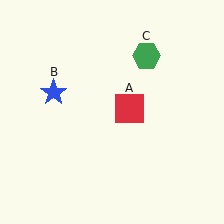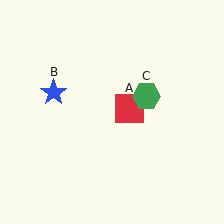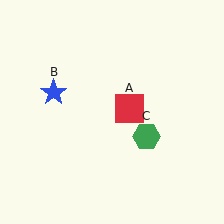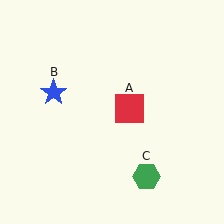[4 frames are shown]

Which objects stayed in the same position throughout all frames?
Red square (object A) and blue star (object B) remained stationary.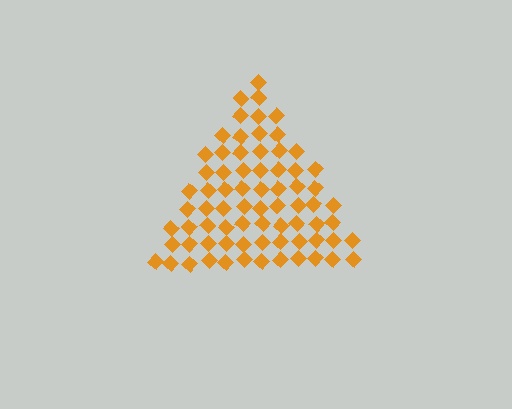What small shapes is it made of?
It is made of small diamonds.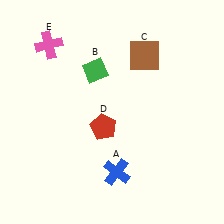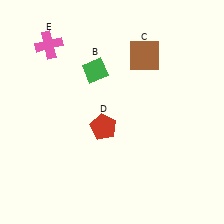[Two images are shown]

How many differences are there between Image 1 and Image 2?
There is 1 difference between the two images.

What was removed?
The blue cross (A) was removed in Image 2.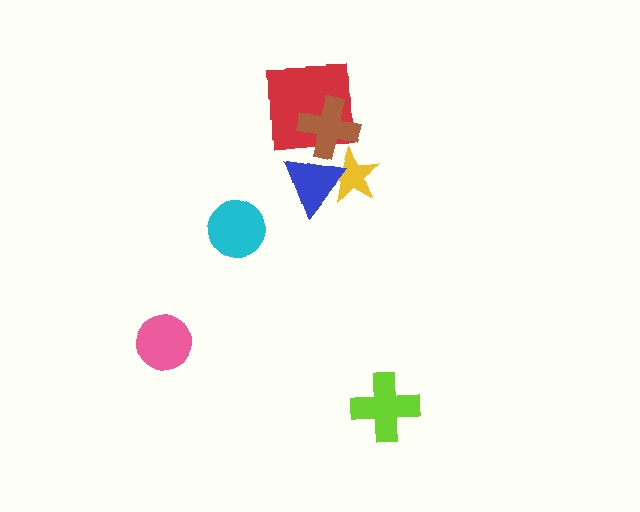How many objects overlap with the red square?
1 object overlaps with the red square.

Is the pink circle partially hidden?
No, no other shape covers it.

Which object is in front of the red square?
The brown cross is in front of the red square.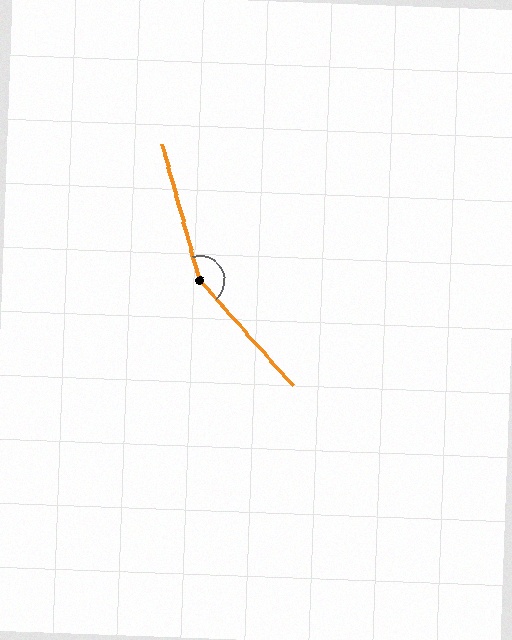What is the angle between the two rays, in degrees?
Approximately 154 degrees.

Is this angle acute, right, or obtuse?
It is obtuse.